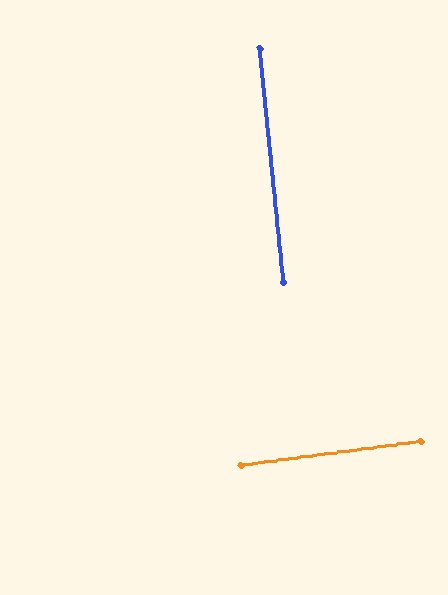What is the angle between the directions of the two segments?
Approximately 88 degrees.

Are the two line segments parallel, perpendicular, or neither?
Perpendicular — they meet at approximately 88°.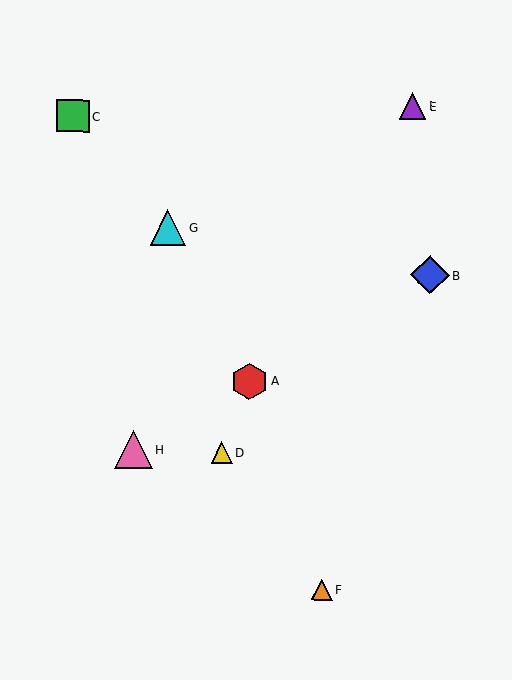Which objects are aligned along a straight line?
Objects A, B, H are aligned along a straight line.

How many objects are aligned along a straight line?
3 objects (A, B, H) are aligned along a straight line.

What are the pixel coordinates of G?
Object G is at (168, 228).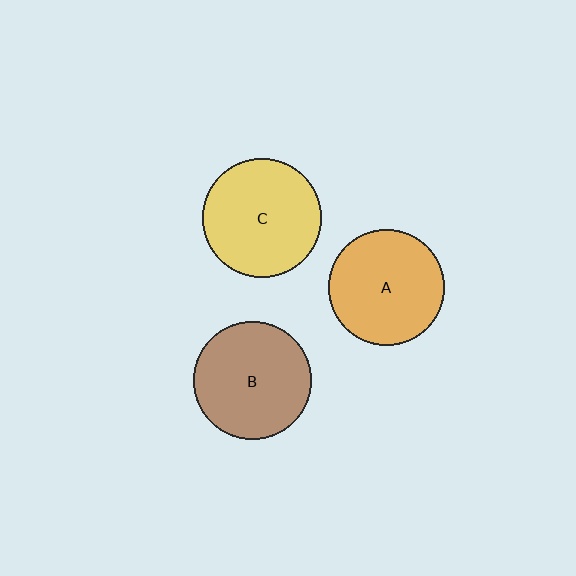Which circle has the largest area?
Circle C (yellow).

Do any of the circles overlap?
No, none of the circles overlap.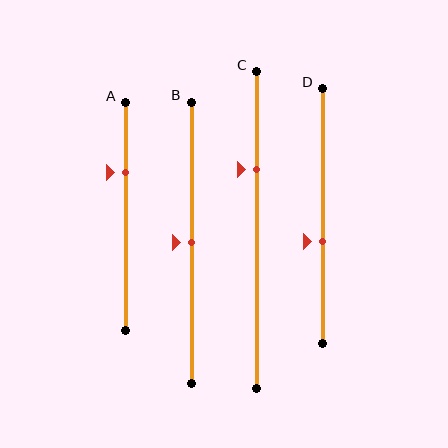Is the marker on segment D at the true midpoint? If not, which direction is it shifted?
No, the marker on segment D is shifted downward by about 10% of the segment length.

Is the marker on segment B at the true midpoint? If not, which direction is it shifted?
Yes, the marker on segment B is at the true midpoint.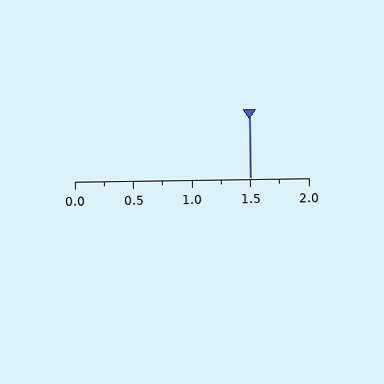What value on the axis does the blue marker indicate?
The marker indicates approximately 1.5.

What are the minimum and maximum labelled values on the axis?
The axis runs from 0.0 to 2.0.